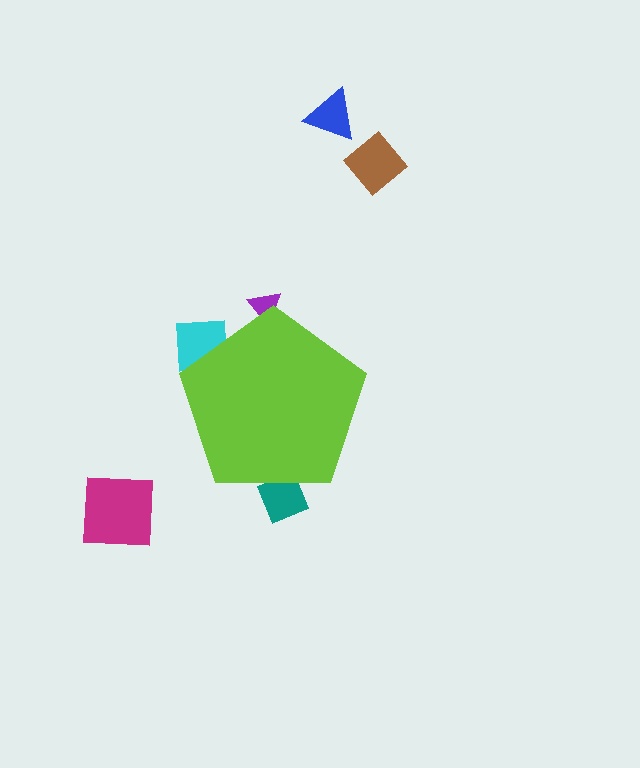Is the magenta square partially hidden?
No, the magenta square is fully visible.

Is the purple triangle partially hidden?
Yes, the purple triangle is partially hidden behind the lime pentagon.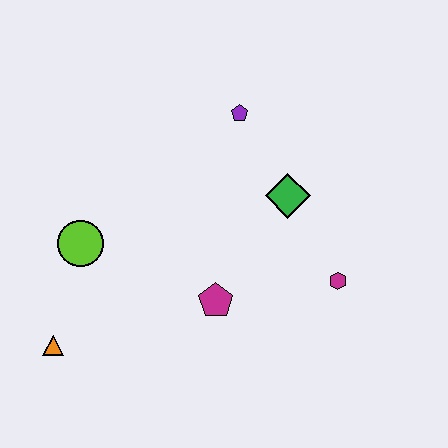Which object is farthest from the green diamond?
The orange triangle is farthest from the green diamond.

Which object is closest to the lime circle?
The orange triangle is closest to the lime circle.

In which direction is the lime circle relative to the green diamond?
The lime circle is to the left of the green diamond.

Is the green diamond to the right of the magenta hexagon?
No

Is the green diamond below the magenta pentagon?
No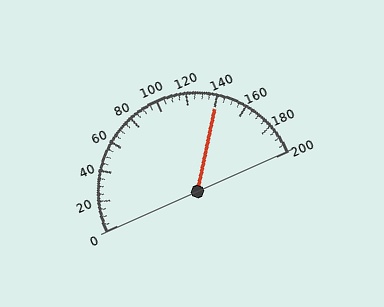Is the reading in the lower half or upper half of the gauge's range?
The reading is in the upper half of the range (0 to 200).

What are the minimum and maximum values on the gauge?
The gauge ranges from 0 to 200.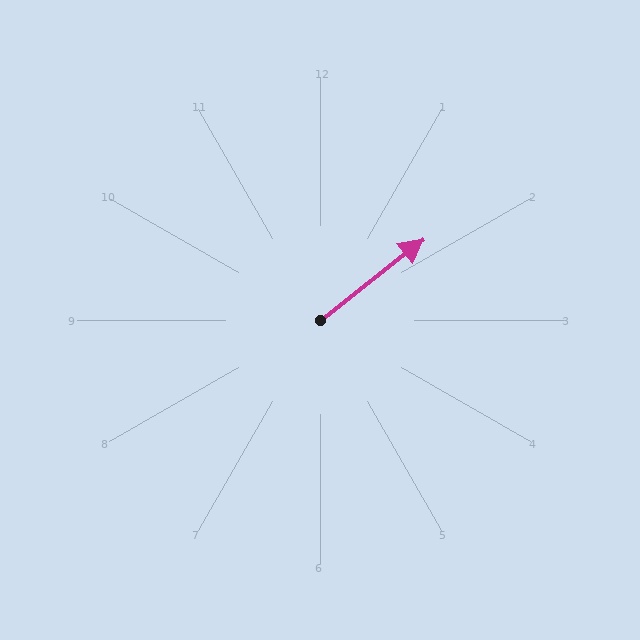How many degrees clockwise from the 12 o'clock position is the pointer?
Approximately 52 degrees.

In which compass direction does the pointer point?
Northeast.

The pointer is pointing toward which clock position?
Roughly 2 o'clock.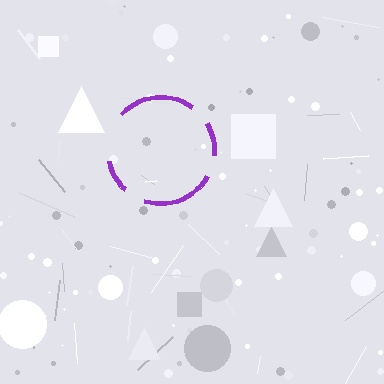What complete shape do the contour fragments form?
The contour fragments form a circle.